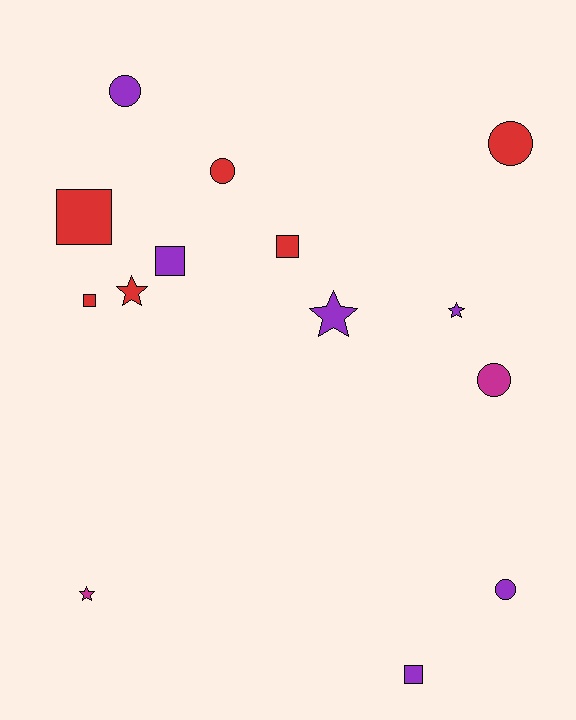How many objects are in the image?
There are 14 objects.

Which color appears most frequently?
Red, with 6 objects.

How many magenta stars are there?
There is 1 magenta star.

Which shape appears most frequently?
Circle, with 5 objects.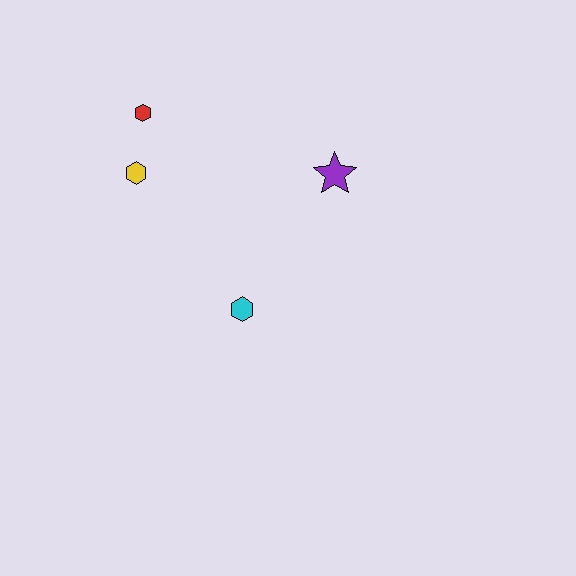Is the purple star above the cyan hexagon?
Yes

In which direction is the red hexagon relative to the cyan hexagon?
The red hexagon is above the cyan hexagon.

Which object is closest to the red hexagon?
The yellow hexagon is closest to the red hexagon.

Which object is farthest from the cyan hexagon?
The red hexagon is farthest from the cyan hexagon.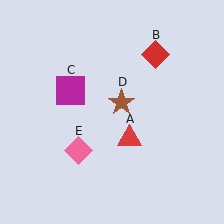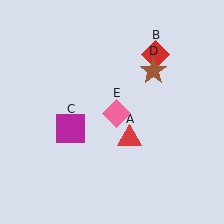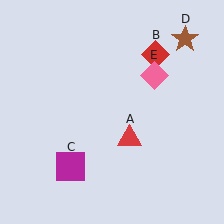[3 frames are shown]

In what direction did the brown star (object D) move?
The brown star (object D) moved up and to the right.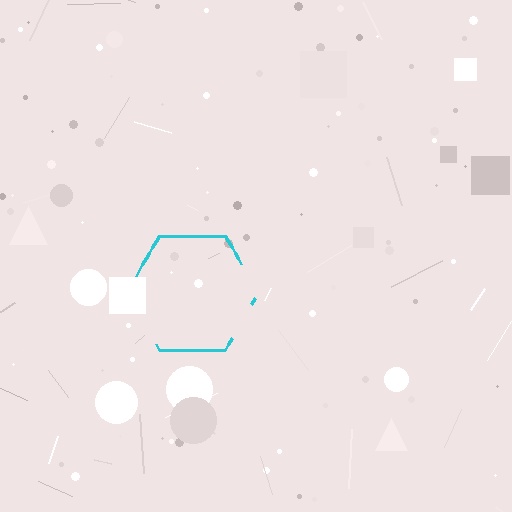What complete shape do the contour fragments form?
The contour fragments form a hexagon.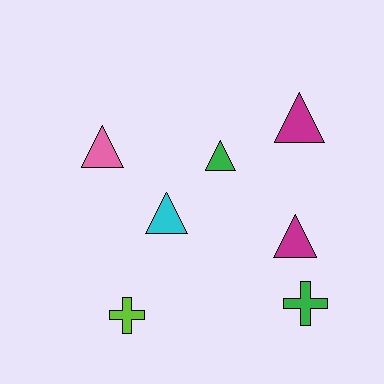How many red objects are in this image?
There are no red objects.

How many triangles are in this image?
There are 5 triangles.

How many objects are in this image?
There are 7 objects.